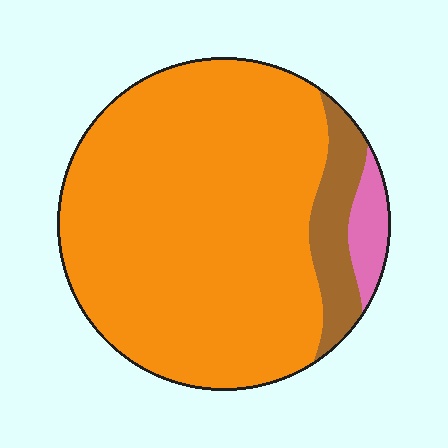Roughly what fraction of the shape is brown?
Brown takes up less than a quarter of the shape.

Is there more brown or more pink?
Brown.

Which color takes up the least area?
Pink, at roughly 5%.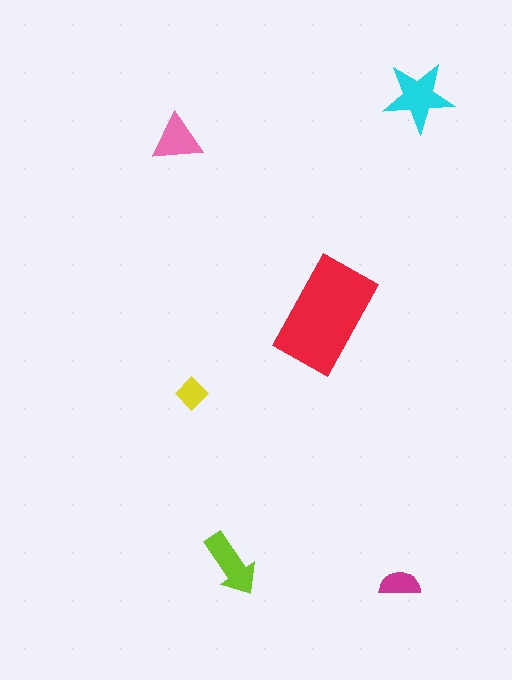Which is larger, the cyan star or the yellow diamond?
The cyan star.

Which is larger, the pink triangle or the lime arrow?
The lime arrow.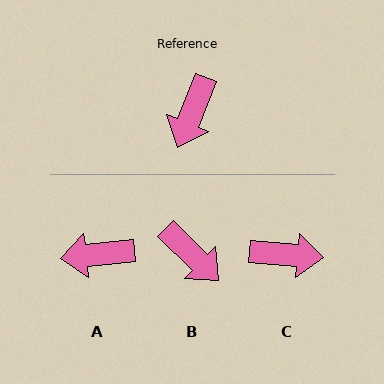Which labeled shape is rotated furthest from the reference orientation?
C, about 107 degrees away.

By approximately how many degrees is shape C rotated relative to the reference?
Approximately 107 degrees counter-clockwise.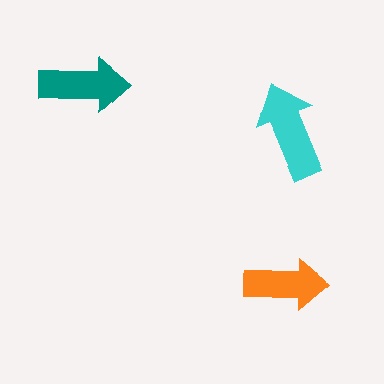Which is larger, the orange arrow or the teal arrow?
The teal one.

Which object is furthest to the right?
The cyan arrow is rightmost.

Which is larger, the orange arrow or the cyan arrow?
The cyan one.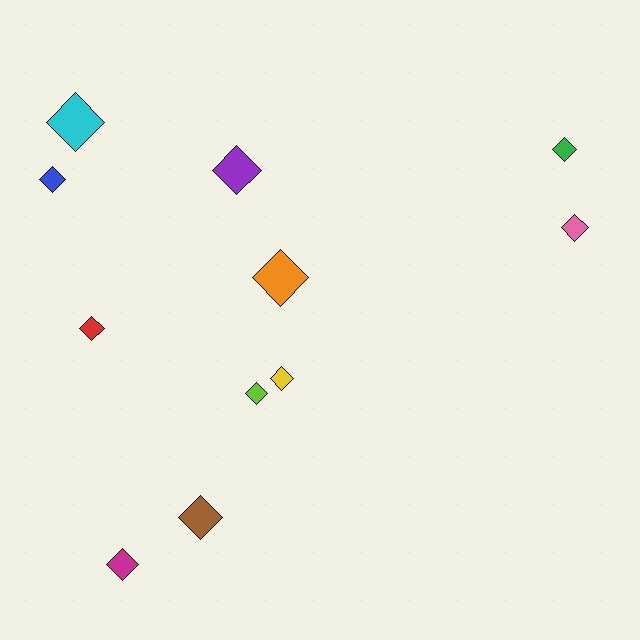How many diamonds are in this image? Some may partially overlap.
There are 11 diamonds.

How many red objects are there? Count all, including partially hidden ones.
There is 1 red object.